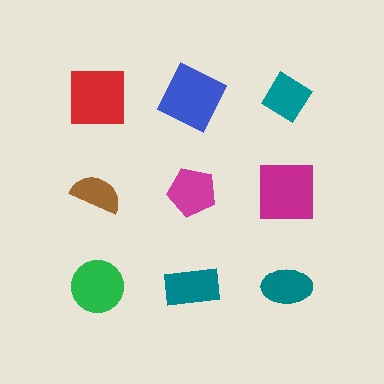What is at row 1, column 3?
A teal diamond.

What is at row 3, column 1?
A green circle.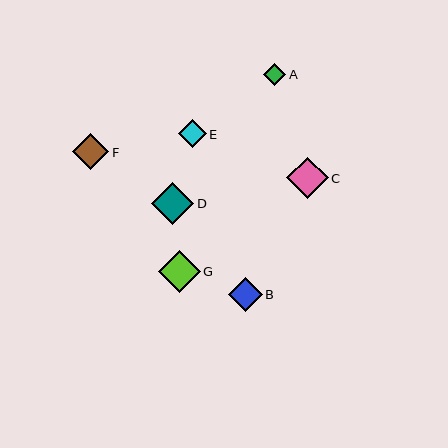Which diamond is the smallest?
Diamond A is the smallest with a size of approximately 22 pixels.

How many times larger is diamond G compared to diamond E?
Diamond G is approximately 1.5 times the size of diamond E.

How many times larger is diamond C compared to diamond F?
Diamond C is approximately 1.1 times the size of diamond F.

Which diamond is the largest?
Diamond D is the largest with a size of approximately 42 pixels.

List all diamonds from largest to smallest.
From largest to smallest: D, G, C, F, B, E, A.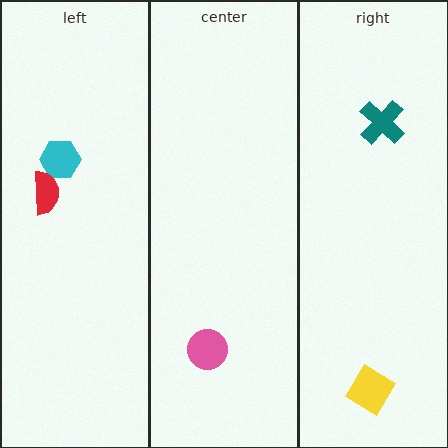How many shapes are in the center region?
1.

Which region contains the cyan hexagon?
The left region.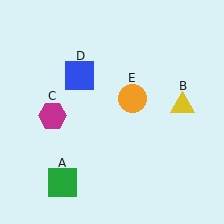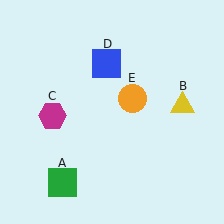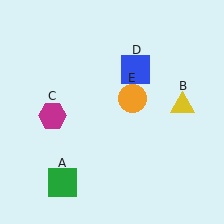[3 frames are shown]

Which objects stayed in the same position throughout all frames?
Green square (object A) and yellow triangle (object B) and magenta hexagon (object C) and orange circle (object E) remained stationary.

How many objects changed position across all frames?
1 object changed position: blue square (object D).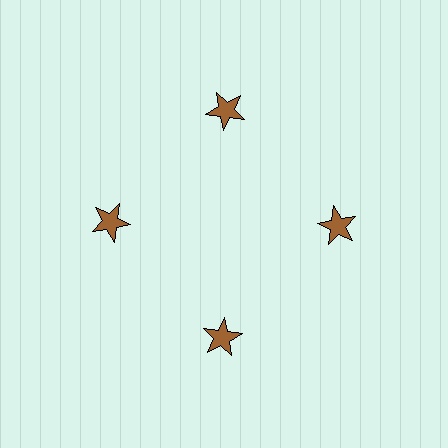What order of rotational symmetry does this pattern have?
This pattern has 4-fold rotational symmetry.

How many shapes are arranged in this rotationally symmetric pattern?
There are 4 shapes, arranged in 4 groups of 1.